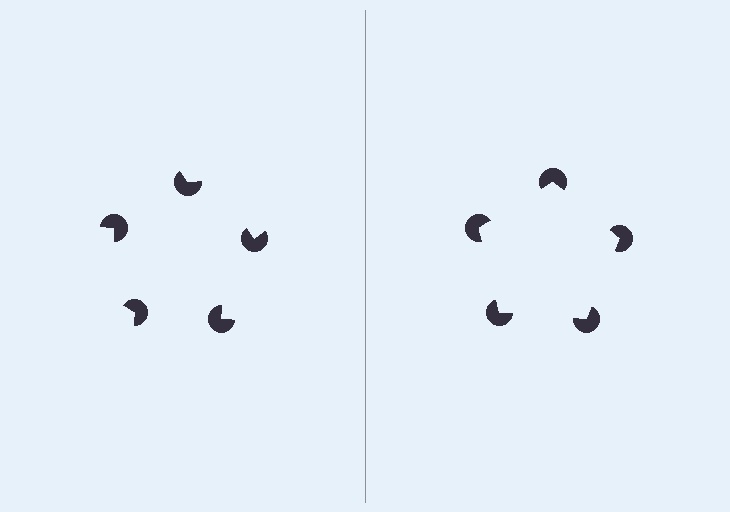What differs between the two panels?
The pac-man discs are positioned identically on both sides; only the wedge orientations differ. On the right they align to a pentagon; on the left they are misaligned.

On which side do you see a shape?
An illusory pentagon appears on the right side. On the left side the wedge cuts are rotated, so no coherent shape forms.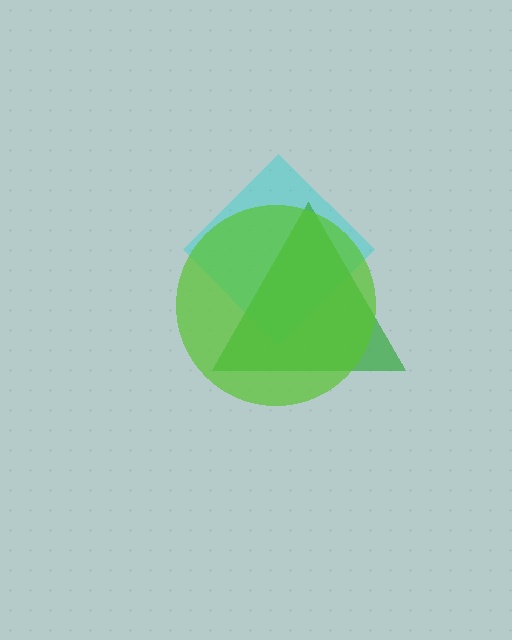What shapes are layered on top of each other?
The layered shapes are: a cyan diamond, a green triangle, a lime circle.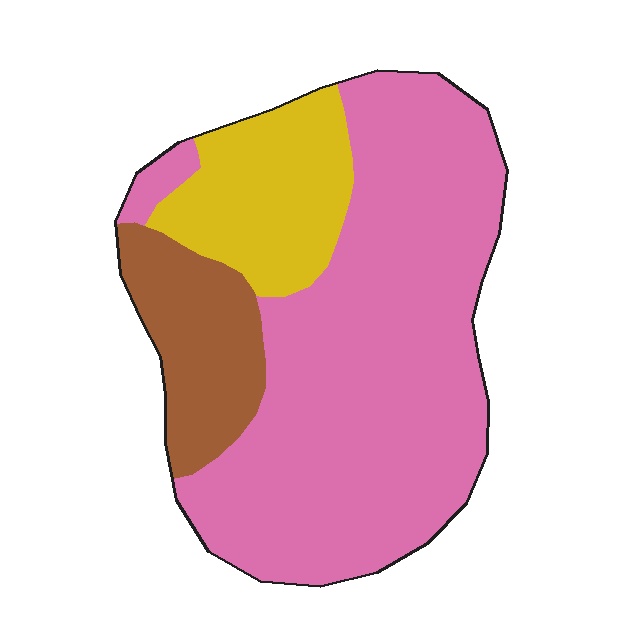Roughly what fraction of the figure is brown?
Brown takes up about one sixth (1/6) of the figure.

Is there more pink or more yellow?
Pink.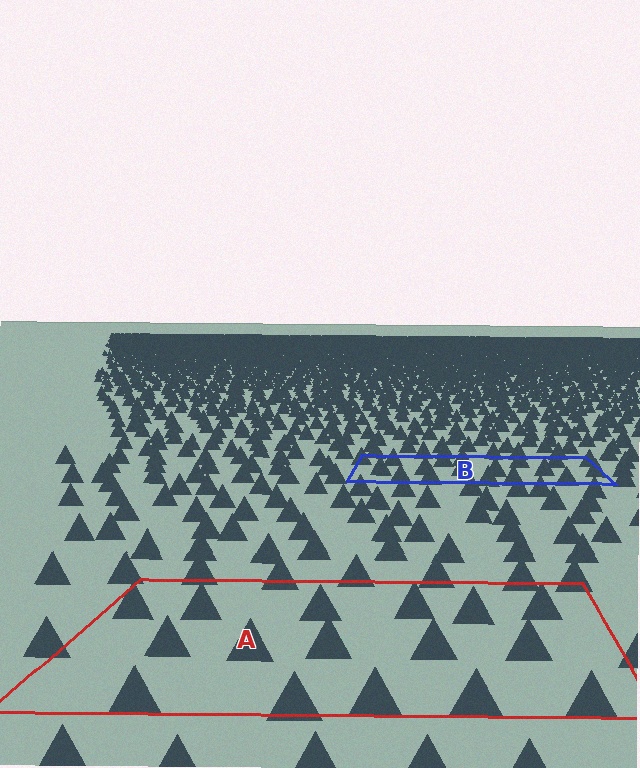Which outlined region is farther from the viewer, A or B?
Region B is farther from the viewer — the texture elements inside it appear smaller and more densely packed.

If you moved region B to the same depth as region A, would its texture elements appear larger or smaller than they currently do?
They would appear larger. At a closer depth, the same texture elements are projected at a bigger on-screen size.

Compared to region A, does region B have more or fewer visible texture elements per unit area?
Region B has more texture elements per unit area — they are packed more densely because it is farther away.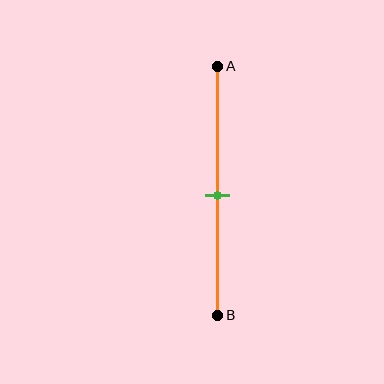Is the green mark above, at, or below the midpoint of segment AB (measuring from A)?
The green mark is approximately at the midpoint of segment AB.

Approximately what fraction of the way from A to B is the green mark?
The green mark is approximately 50% of the way from A to B.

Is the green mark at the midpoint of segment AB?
Yes, the mark is approximately at the midpoint.